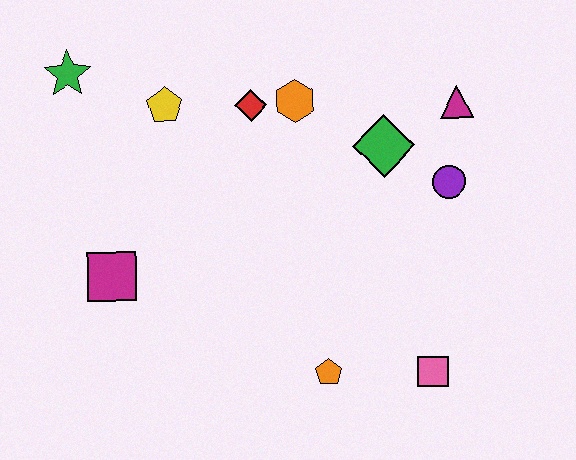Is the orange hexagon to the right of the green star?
Yes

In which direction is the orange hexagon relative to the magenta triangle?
The orange hexagon is to the left of the magenta triangle.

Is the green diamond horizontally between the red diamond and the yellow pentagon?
No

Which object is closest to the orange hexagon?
The red diamond is closest to the orange hexagon.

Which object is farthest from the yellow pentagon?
The pink square is farthest from the yellow pentagon.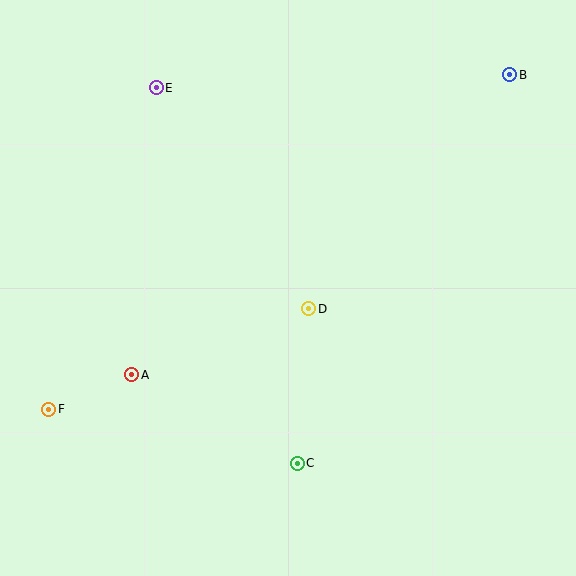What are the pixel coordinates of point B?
Point B is at (510, 75).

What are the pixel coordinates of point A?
Point A is at (132, 375).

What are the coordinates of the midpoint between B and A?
The midpoint between B and A is at (321, 225).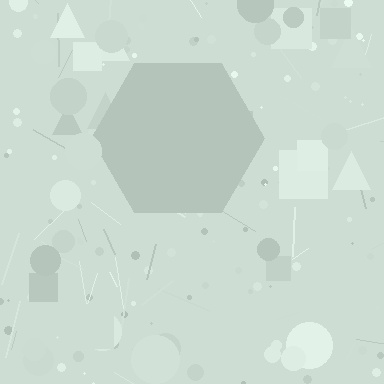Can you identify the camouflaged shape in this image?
The camouflaged shape is a hexagon.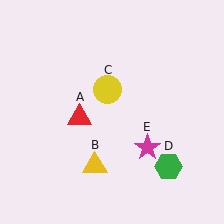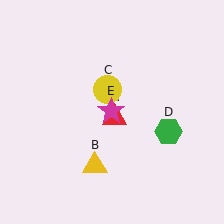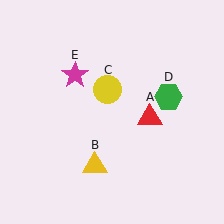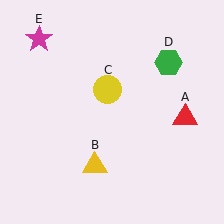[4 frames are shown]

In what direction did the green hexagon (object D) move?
The green hexagon (object D) moved up.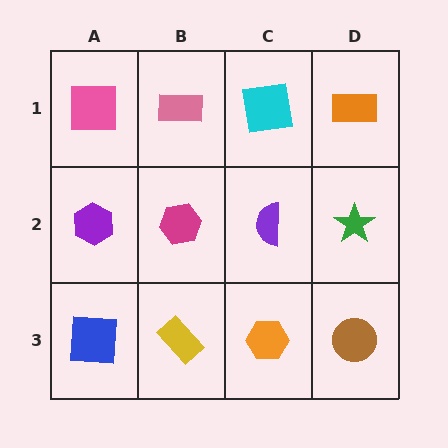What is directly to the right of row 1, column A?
A pink rectangle.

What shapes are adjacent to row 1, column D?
A green star (row 2, column D), a cyan square (row 1, column C).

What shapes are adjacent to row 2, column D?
An orange rectangle (row 1, column D), a brown circle (row 3, column D), a purple semicircle (row 2, column C).